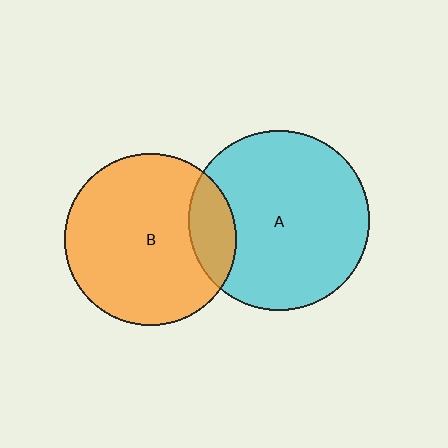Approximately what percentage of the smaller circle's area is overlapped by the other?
Approximately 15%.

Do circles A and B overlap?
Yes.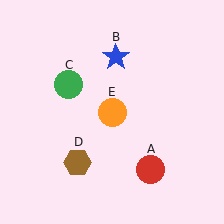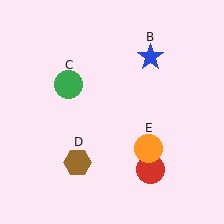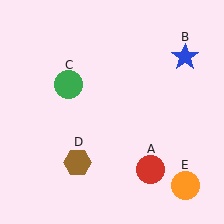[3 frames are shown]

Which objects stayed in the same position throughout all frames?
Red circle (object A) and green circle (object C) and brown hexagon (object D) remained stationary.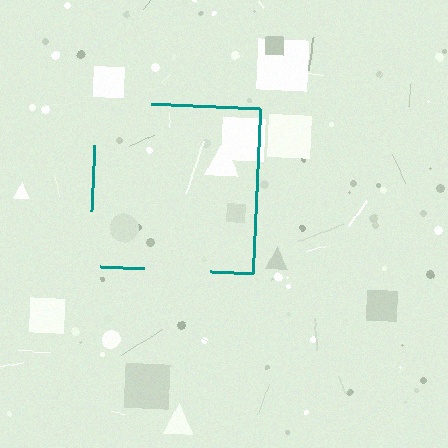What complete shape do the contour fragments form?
The contour fragments form a square.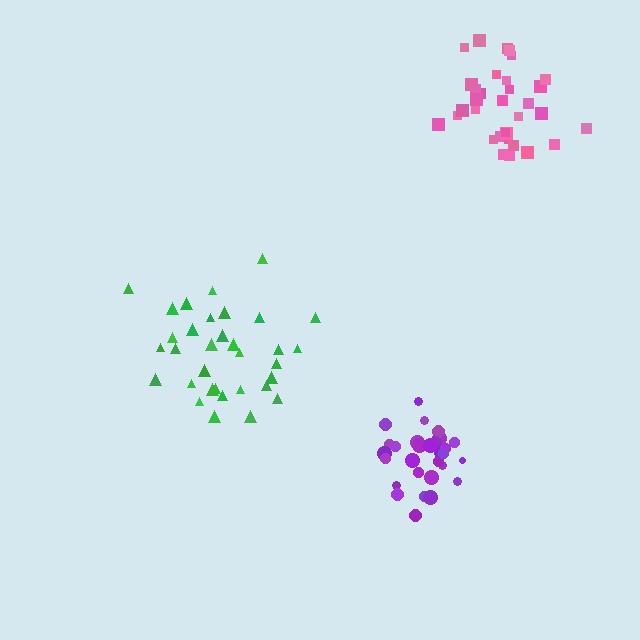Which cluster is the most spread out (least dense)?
Green.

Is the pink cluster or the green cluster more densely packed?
Pink.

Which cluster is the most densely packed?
Purple.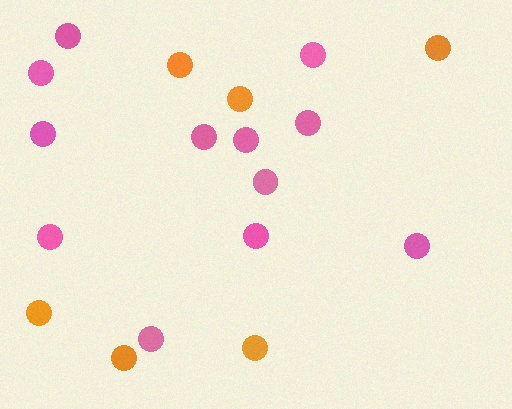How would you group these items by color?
There are 2 groups: one group of orange circles (6) and one group of pink circles (12).